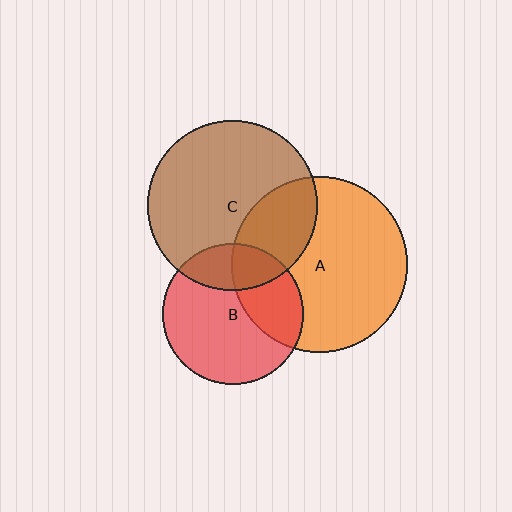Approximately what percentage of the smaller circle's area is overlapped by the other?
Approximately 30%.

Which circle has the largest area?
Circle A (orange).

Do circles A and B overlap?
Yes.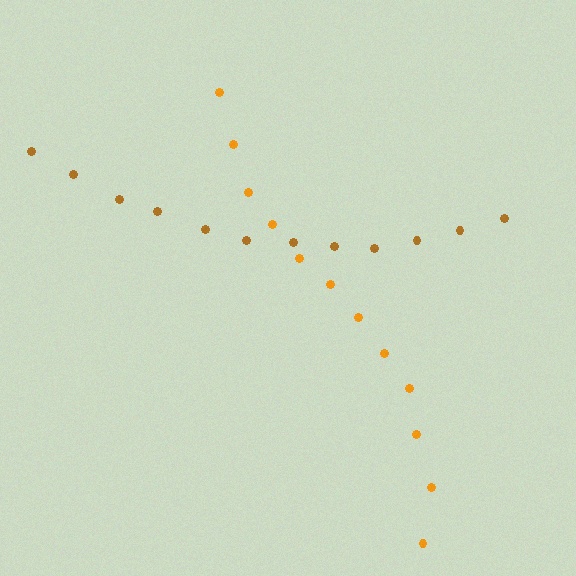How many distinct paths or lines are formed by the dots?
There are 2 distinct paths.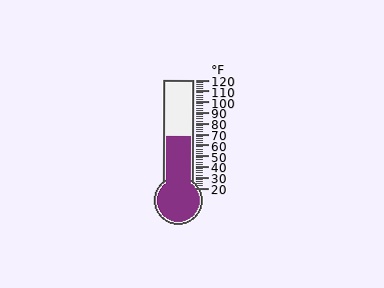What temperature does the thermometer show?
The thermometer shows approximately 68°F.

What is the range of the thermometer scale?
The thermometer scale ranges from 20°F to 120°F.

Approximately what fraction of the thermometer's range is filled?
The thermometer is filled to approximately 50% of its range.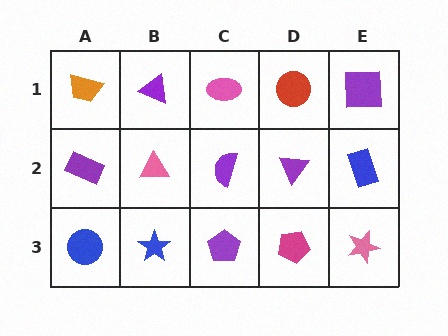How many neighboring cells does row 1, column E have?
2.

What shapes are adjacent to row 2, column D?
A red circle (row 1, column D), a magenta pentagon (row 3, column D), a purple semicircle (row 2, column C), a blue rectangle (row 2, column E).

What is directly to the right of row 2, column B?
A purple semicircle.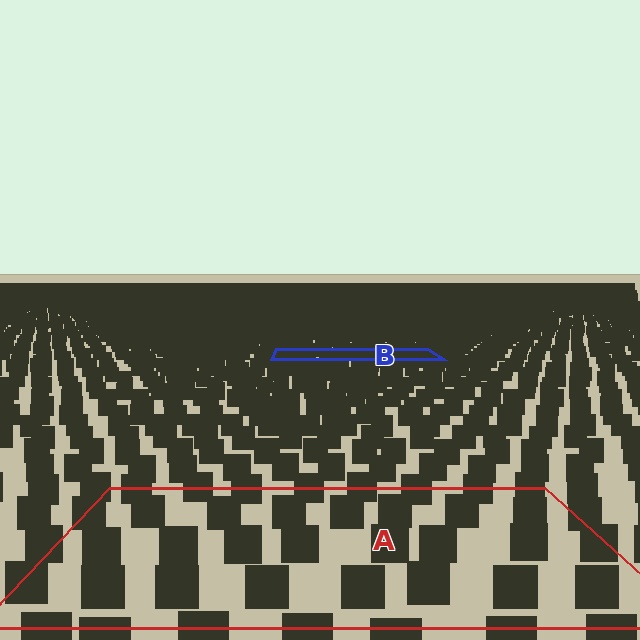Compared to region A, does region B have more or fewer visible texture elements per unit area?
Region B has more texture elements per unit area — they are packed more densely because it is farther away.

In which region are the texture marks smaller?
The texture marks are smaller in region B, because it is farther away.